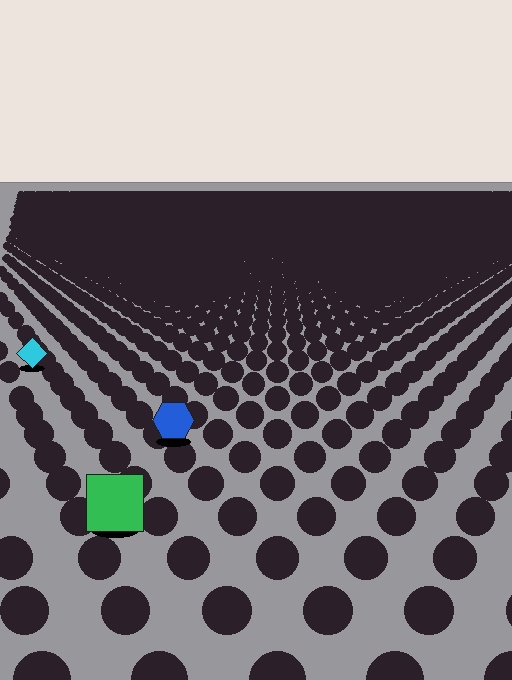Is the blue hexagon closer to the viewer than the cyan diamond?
Yes. The blue hexagon is closer — you can tell from the texture gradient: the ground texture is coarser near it.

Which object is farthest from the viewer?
The cyan diamond is farthest from the viewer. It appears smaller and the ground texture around it is denser.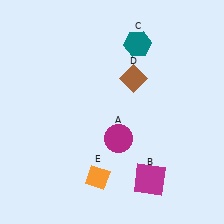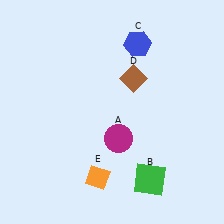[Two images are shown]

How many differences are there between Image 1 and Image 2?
There are 2 differences between the two images.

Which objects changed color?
B changed from magenta to green. C changed from teal to blue.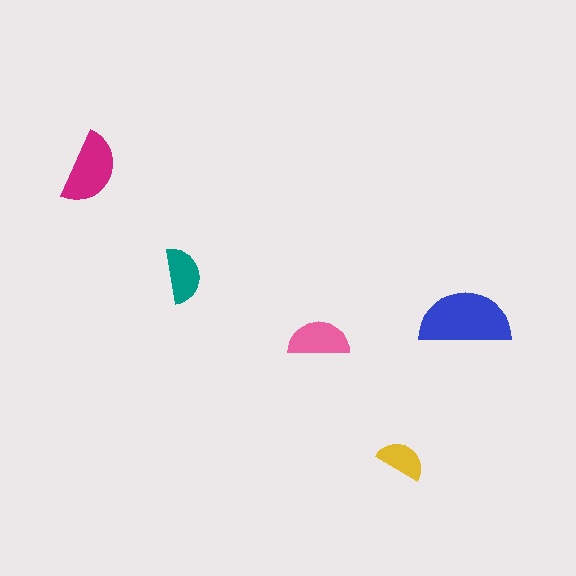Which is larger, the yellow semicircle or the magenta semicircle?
The magenta one.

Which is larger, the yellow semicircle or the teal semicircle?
The teal one.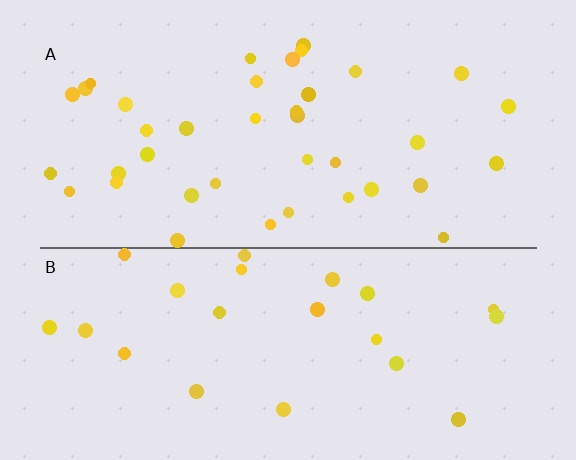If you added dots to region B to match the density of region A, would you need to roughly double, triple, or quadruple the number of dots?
Approximately double.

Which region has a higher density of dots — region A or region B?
A (the top).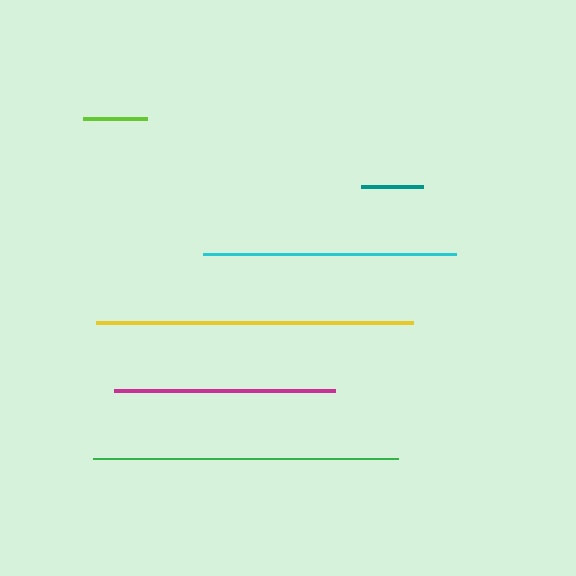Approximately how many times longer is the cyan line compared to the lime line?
The cyan line is approximately 3.9 times the length of the lime line.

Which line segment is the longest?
The yellow line is the longest at approximately 317 pixels.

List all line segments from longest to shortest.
From longest to shortest: yellow, green, cyan, magenta, lime, teal.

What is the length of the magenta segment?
The magenta segment is approximately 221 pixels long.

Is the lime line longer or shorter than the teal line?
The lime line is longer than the teal line.